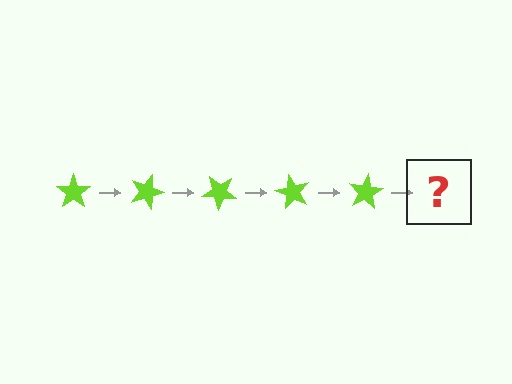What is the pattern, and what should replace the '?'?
The pattern is that the star rotates 20 degrees each step. The '?' should be a lime star rotated 100 degrees.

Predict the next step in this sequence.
The next step is a lime star rotated 100 degrees.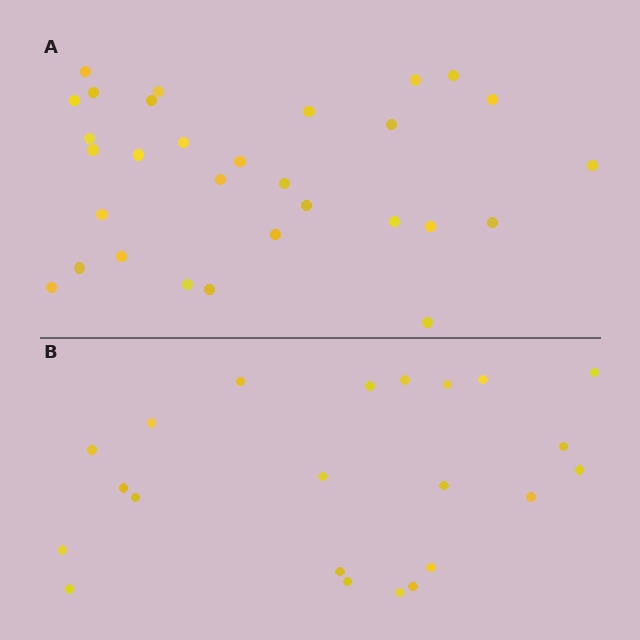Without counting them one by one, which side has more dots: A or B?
Region A (the top region) has more dots.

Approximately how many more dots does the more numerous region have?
Region A has roughly 8 or so more dots than region B.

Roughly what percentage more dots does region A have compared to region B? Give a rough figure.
About 35% more.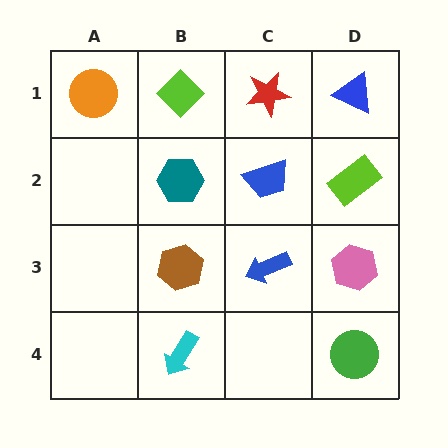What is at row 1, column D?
A blue triangle.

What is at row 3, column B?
A brown hexagon.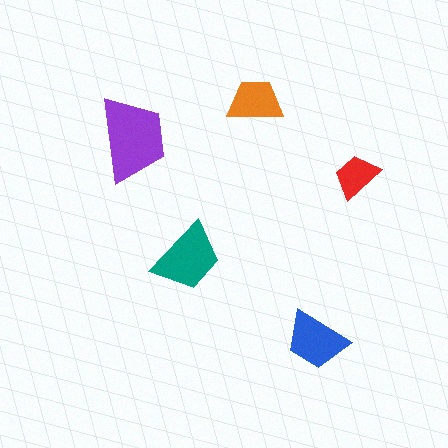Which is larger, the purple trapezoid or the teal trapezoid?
The purple one.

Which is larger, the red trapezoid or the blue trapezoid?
The blue one.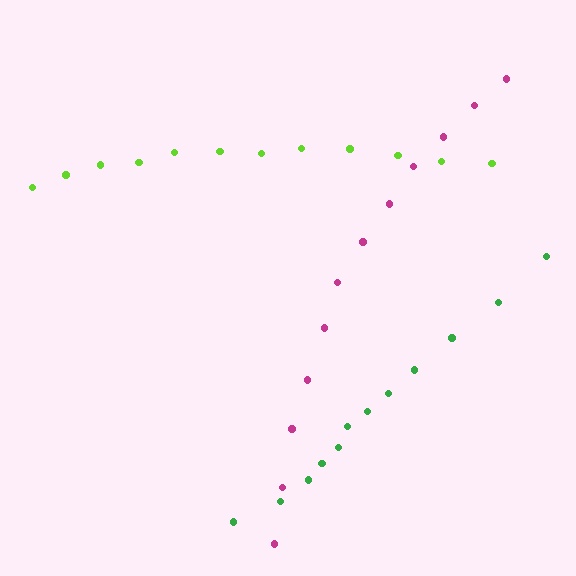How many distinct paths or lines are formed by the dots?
There are 3 distinct paths.